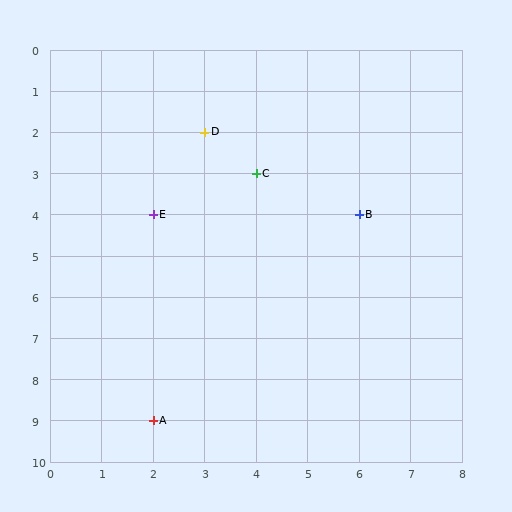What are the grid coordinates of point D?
Point D is at grid coordinates (3, 2).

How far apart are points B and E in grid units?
Points B and E are 4 columns apart.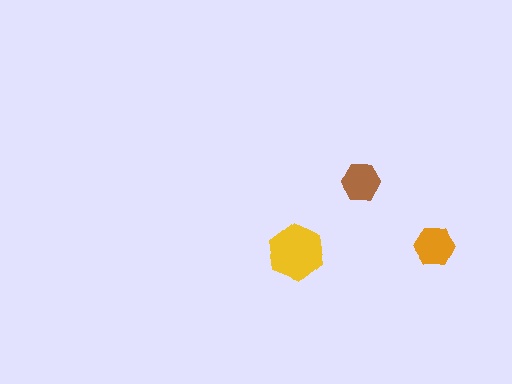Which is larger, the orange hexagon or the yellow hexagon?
The yellow one.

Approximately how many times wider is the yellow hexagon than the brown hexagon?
About 1.5 times wider.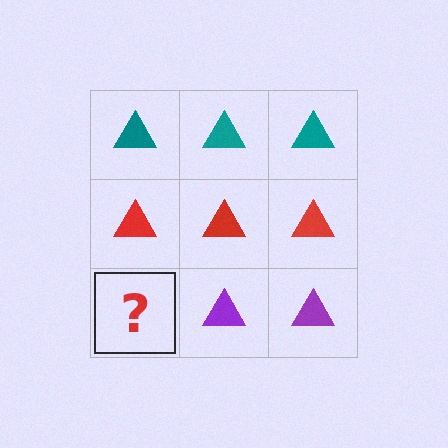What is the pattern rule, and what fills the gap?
The rule is that each row has a consistent color. The gap should be filled with a purple triangle.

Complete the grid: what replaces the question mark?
The question mark should be replaced with a purple triangle.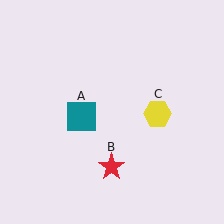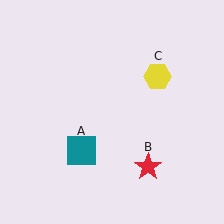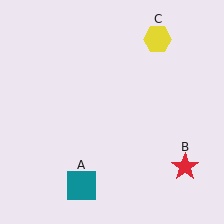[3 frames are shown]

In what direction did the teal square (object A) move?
The teal square (object A) moved down.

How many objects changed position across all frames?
3 objects changed position: teal square (object A), red star (object B), yellow hexagon (object C).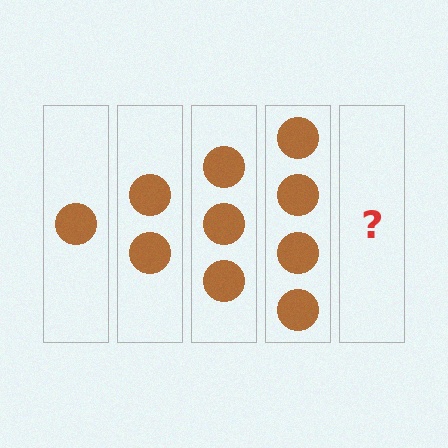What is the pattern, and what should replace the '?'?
The pattern is that each step adds one more circle. The '?' should be 5 circles.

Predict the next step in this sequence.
The next step is 5 circles.